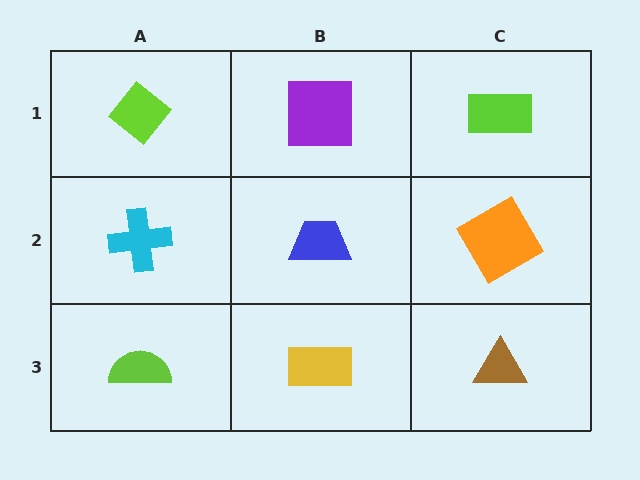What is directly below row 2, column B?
A yellow rectangle.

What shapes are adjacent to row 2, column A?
A lime diamond (row 1, column A), a lime semicircle (row 3, column A), a blue trapezoid (row 2, column B).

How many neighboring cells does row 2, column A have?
3.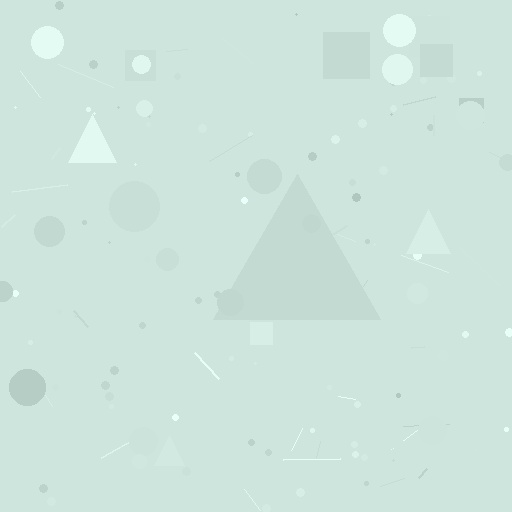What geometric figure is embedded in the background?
A triangle is embedded in the background.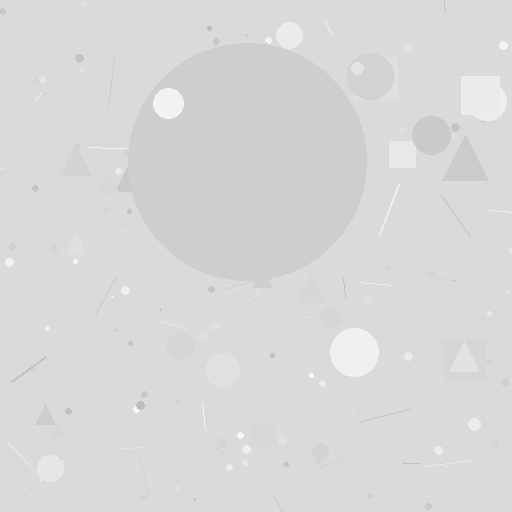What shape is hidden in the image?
A circle is hidden in the image.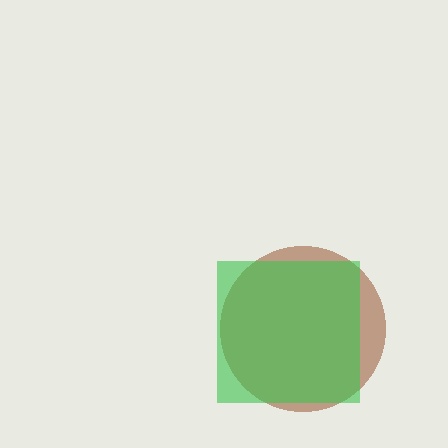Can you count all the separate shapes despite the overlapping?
Yes, there are 2 separate shapes.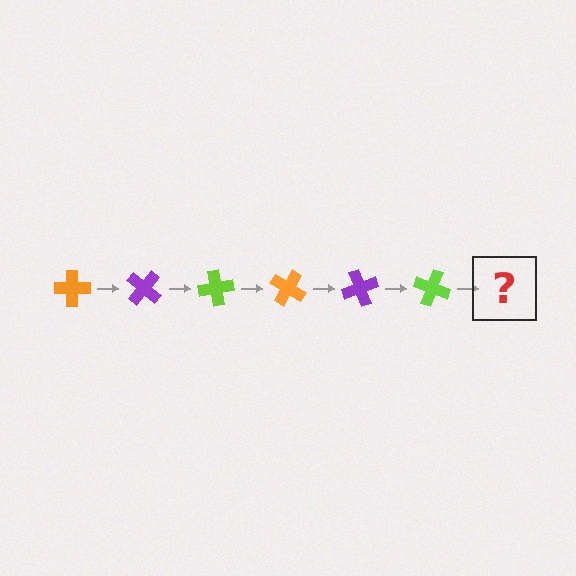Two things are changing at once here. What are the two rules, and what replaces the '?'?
The two rules are that it rotates 40 degrees each step and the color cycles through orange, purple, and lime. The '?' should be an orange cross, rotated 240 degrees from the start.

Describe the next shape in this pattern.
It should be an orange cross, rotated 240 degrees from the start.